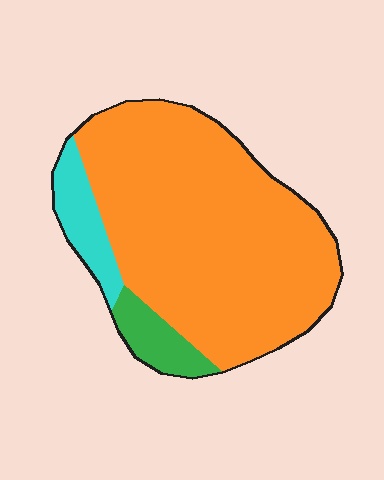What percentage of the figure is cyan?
Cyan takes up about one tenth (1/10) of the figure.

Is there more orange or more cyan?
Orange.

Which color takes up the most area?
Orange, at roughly 80%.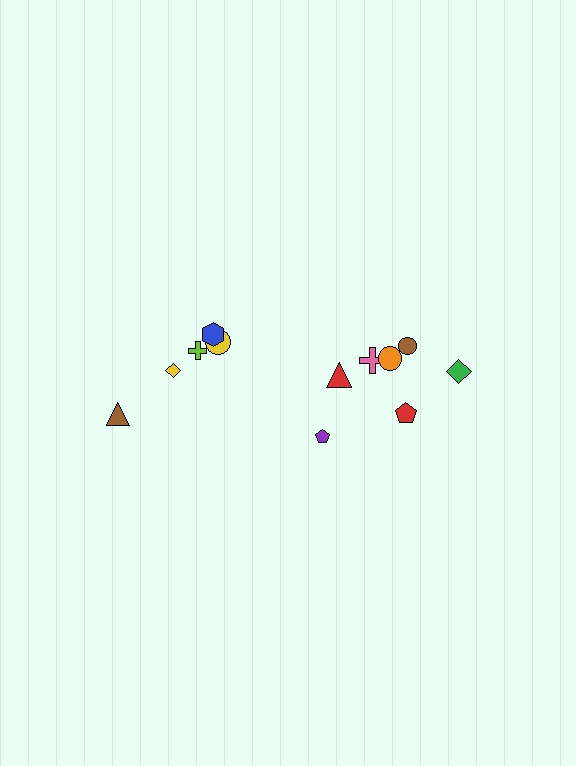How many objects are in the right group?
There are 7 objects.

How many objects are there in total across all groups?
There are 12 objects.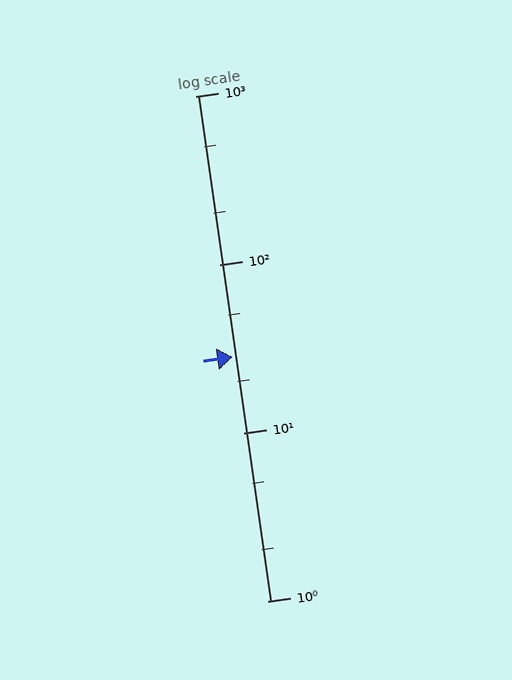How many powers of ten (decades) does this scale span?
The scale spans 3 decades, from 1 to 1000.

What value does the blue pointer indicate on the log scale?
The pointer indicates approximately 28.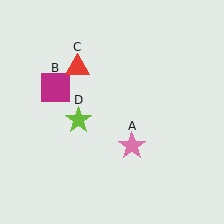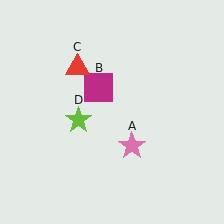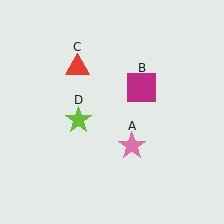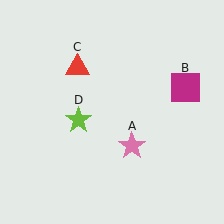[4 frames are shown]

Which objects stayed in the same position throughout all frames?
Pink star (object A) and red triangle (object C) and lime star (object D) remained stationary.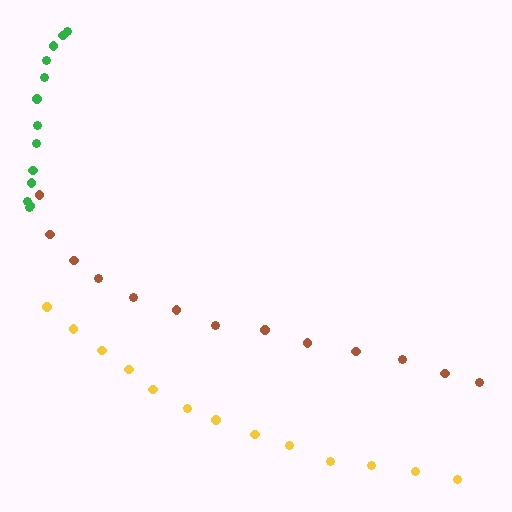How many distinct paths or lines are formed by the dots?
There are 3 distinct paths.